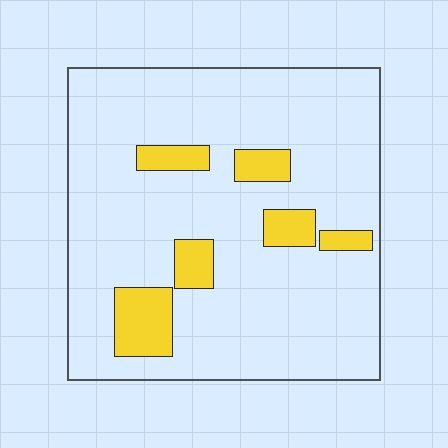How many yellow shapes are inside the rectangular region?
6.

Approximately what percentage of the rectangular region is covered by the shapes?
Approximately 15%.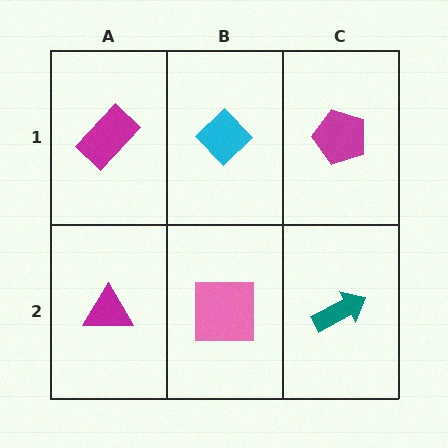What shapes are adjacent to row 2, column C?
A magenta pentagon (row 1, column C), a pink square (row 2, column B).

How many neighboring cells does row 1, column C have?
2.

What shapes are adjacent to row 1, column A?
A magenta triangle (row 2, column A), a cyan diamond (row 1, column B).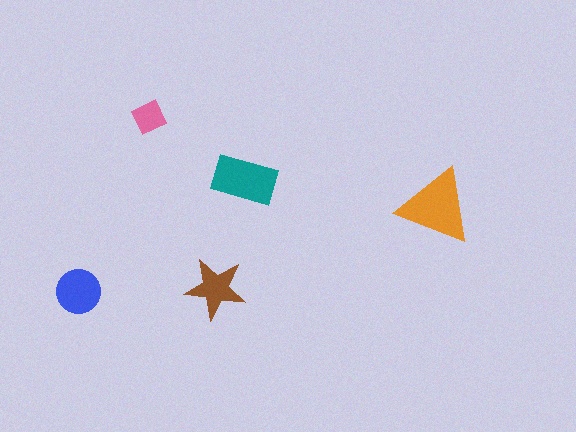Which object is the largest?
The orange triangle.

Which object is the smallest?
The pink diamond.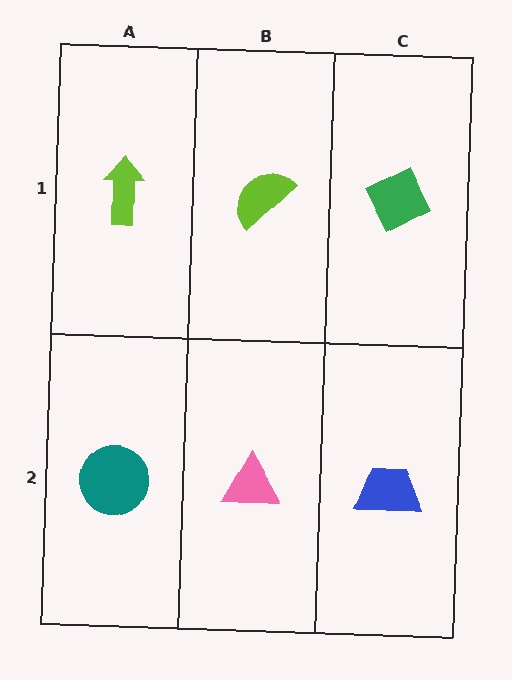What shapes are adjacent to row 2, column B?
A lime semicircle (row 1, column B), a teal circle (row 2, column A), a blue trapezoid (row 2, column C).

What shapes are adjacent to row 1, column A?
A teal circle (row 2, column A), a lime semicircle (row 1, column B).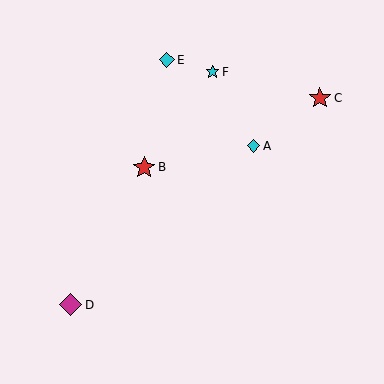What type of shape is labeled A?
Shape A is a cyan diamond.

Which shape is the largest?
The red star (labeled B) is the largest.